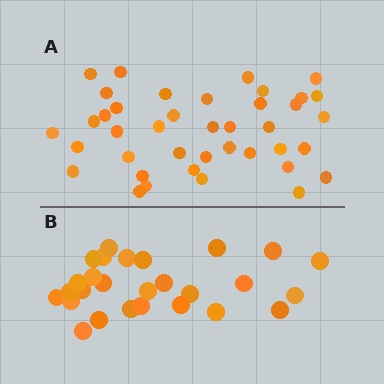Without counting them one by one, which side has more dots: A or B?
Region A (the top region) has more dots.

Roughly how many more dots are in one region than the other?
Region A has approximately 15 more dots than region B.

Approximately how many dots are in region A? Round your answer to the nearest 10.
About 40 dots.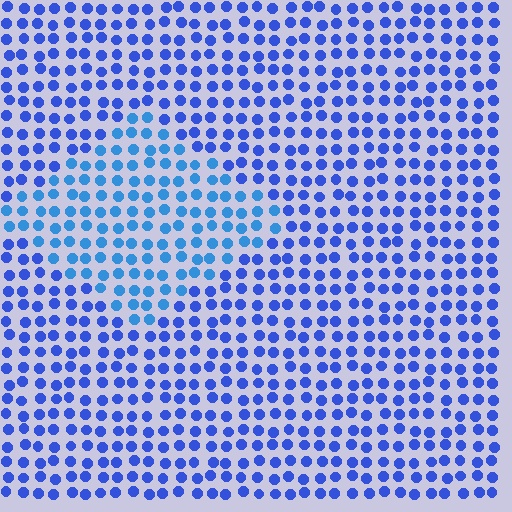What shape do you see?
I see a diamond.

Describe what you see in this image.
The image is filled with small blue elements in a uniform arrangement. A diamond-shaped region is visible where the elements are tinted to a slightly different hue, forming a subtle color boundary.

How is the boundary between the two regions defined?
The boundary is defined purely by a slight shift in hue (about 23 degrees). Spacing, size, and orientation are identical on both sides.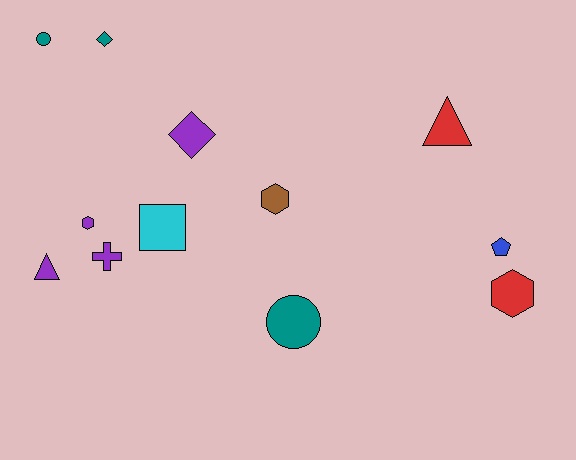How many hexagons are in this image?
There are 3 hexagons.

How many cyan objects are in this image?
There is 1 cyan object.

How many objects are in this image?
There are 12 objects.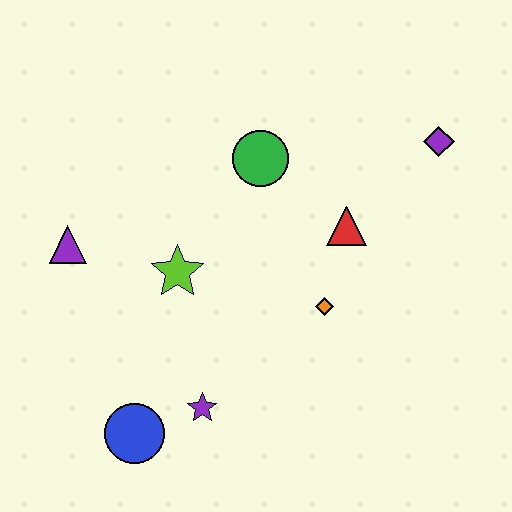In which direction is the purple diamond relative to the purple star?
The purple diamond is above the purple star.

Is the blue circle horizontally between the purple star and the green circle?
No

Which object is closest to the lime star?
The purple triangle is closest to the lime star.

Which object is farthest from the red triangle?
The blue circle is farthest from the red triangle.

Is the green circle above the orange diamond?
Yes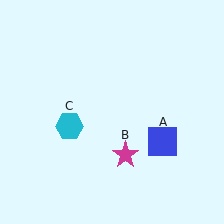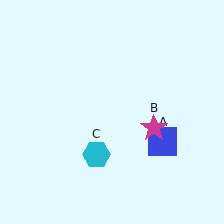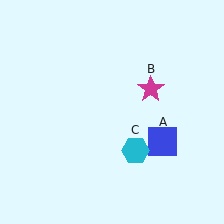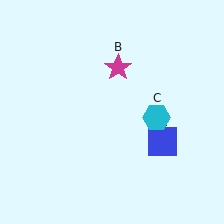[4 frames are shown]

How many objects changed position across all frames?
2 objects changed position: magenta star (object B), cyan hexagon (object C).